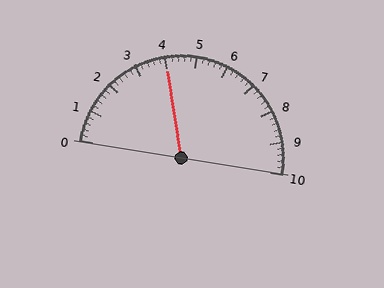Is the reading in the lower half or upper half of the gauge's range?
The reading is in the lower half of the range (0 to 10).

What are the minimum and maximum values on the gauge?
The gauge ranges from 0 to 10.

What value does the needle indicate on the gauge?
The needle indicates approximately 4.0.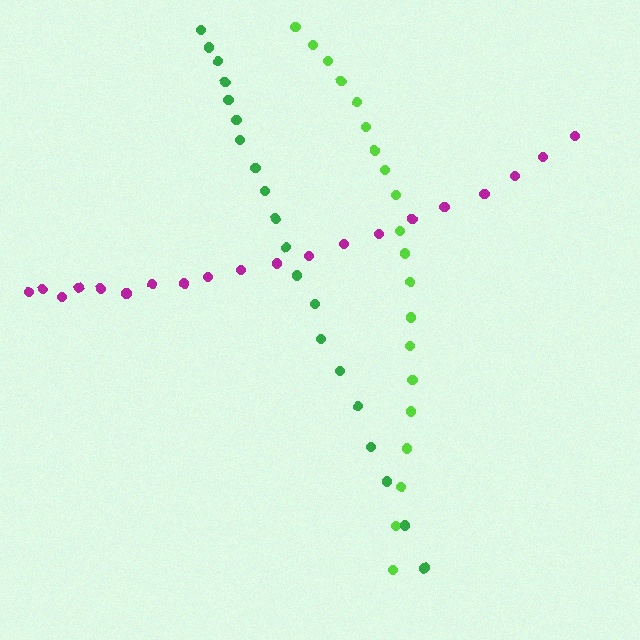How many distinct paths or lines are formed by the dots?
There are 3 distinct paths.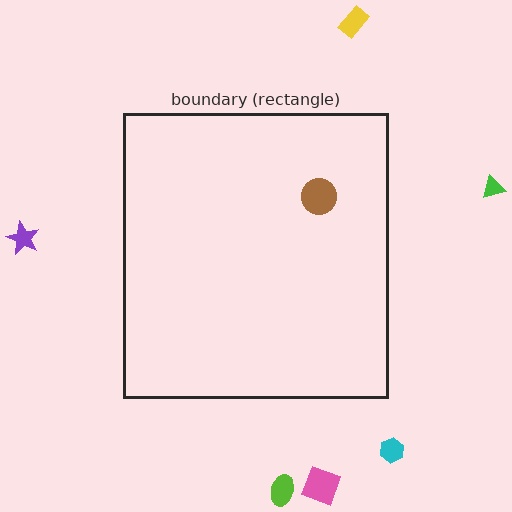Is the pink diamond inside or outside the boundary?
Outside.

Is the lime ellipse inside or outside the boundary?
Outside.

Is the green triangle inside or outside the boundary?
Outside.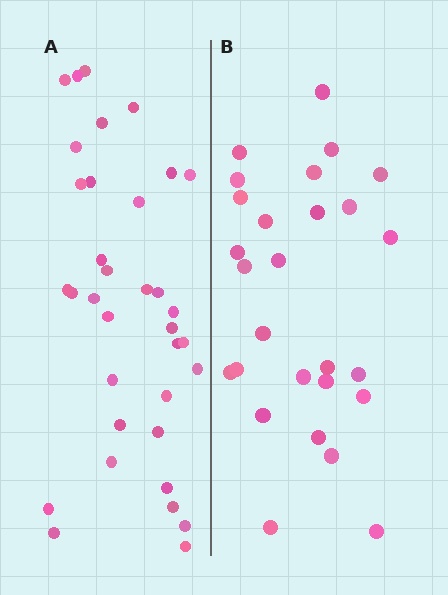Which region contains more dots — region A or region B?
Region A (the left region) has more dots.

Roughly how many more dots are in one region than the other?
Region A has roughly 8 or so more dots than region B.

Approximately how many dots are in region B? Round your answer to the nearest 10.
About 30 dots. (The exact count is 27, which rounds to 30.)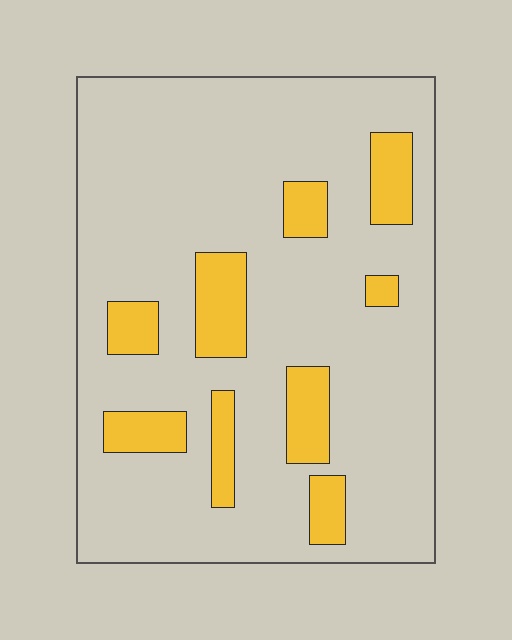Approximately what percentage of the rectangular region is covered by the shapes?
Approximately 15%.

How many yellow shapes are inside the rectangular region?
9.